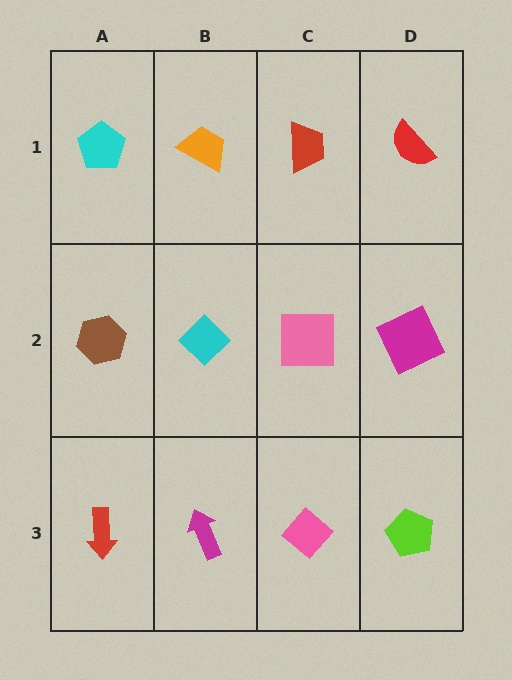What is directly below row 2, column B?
A magenta arrow.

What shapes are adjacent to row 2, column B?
An orange trapezoid (row 1, column B), a magenta arrow (row 3, column B), a brown hexagon (row 2, column A), a pink square (row 2, column C).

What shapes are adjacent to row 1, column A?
A brown hexagon (row 2, column A), an orange trapezoid (row 1, column B).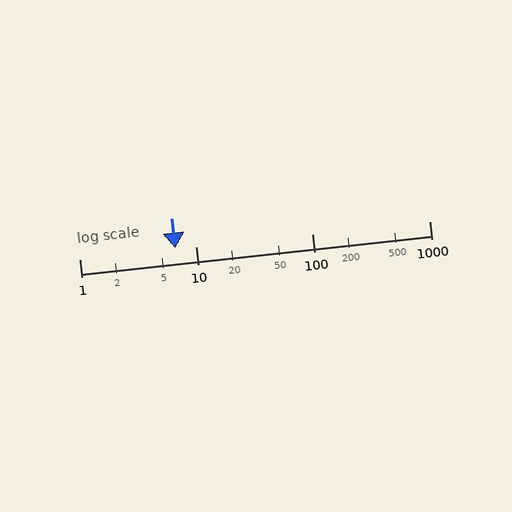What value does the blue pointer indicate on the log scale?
The pointer indicates approximately 6.6.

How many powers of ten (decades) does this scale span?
The scale spans 3 decades, from 1 to 1000.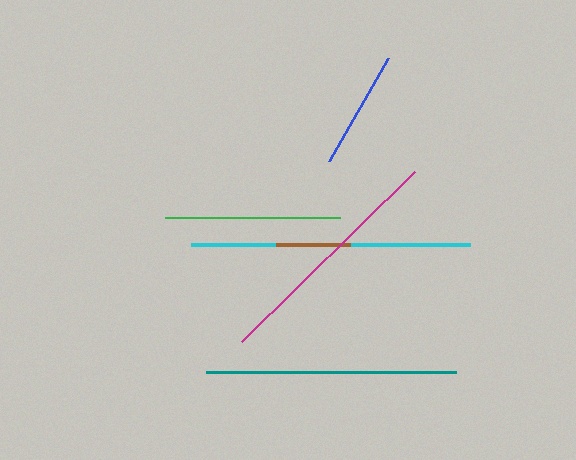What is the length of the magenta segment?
The magenta segment is approximately 243 pixels long.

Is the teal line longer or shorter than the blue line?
The teal line is longer than the blue line.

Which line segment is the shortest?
The brown line is the shortest at approximately 74 pixels.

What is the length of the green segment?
The green segment is approximately 175 pixels long.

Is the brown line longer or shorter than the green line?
The green line is longer than the brown line.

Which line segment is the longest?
The cyan line is the longest at approximately 279 pixels.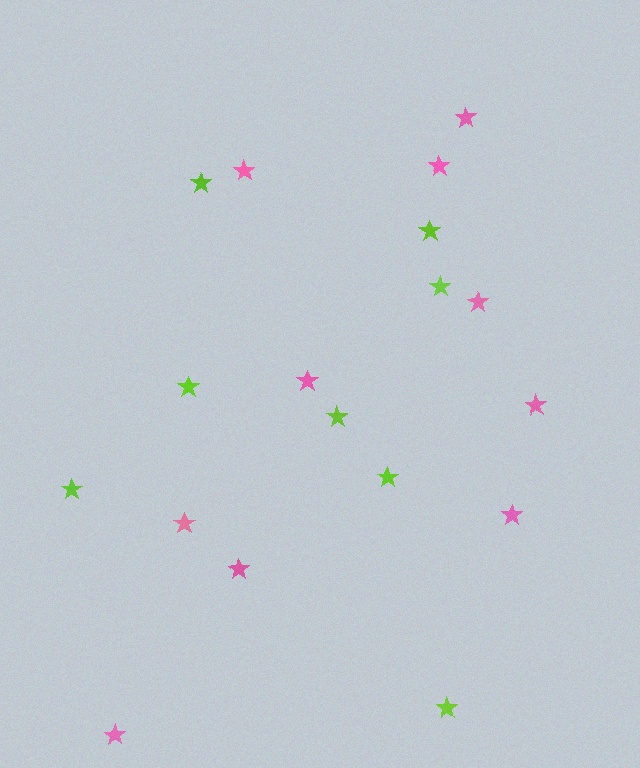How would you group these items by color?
There are 2 groups: one group of pink stars (10) and one group of lime stars (8).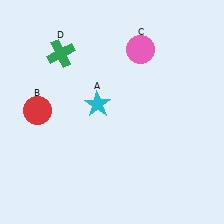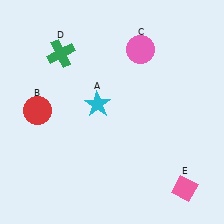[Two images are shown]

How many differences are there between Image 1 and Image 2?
There is 1 difference between the two images.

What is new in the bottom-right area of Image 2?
A pink diamond (E) was added in the bottom-right area of Image 2.